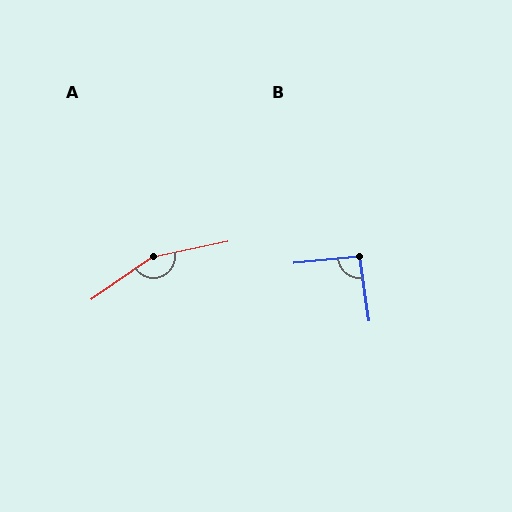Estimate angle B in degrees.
Approximately 93 degrees.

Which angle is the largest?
A, at approximately 157 degrees.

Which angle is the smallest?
B, at approximately 93 degrees.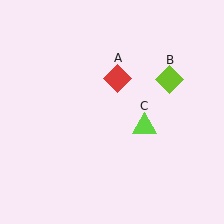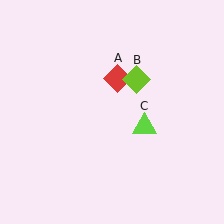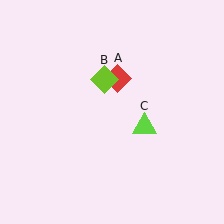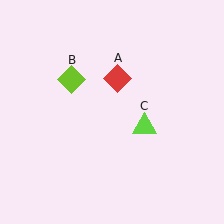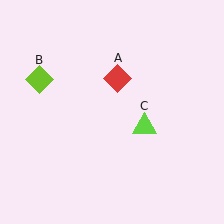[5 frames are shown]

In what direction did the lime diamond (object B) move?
The lime diamond (object B) moved left.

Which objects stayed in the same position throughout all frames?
Red diamond (object A) and lime triangle (object C) remained stationary.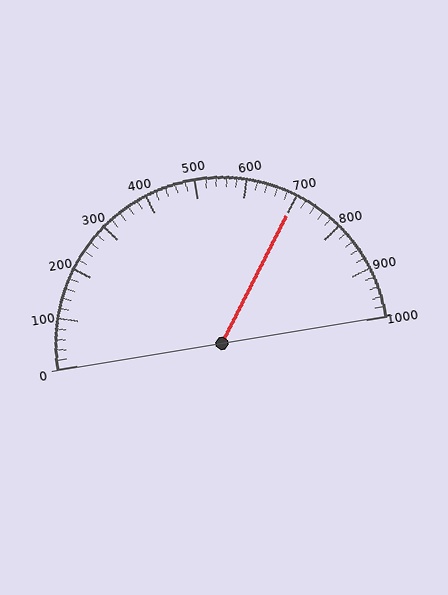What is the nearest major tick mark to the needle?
The nearest major tick mark is 700.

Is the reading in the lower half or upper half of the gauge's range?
The reading is in the upper half of the range (0 to 1000).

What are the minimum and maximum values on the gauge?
The gauge ranges from 0 to 1000.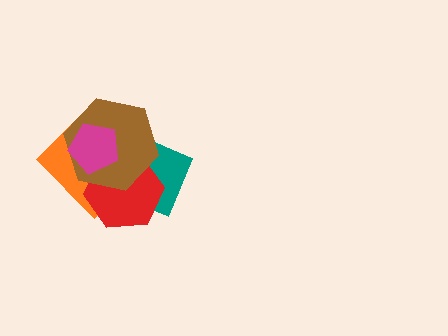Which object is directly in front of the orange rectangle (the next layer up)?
The red hexagon is directly in front of the orange rectangle.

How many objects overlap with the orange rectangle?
3 objects overlap with the orange rectangle.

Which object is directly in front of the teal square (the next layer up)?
The red hexagon is directly in front of the teal square.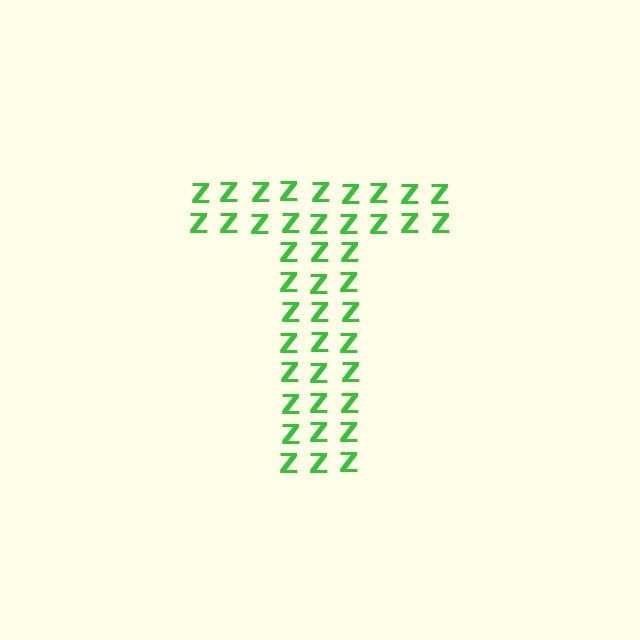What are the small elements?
The small elements are letter Z's.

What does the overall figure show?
The overall figure shows the letter T.